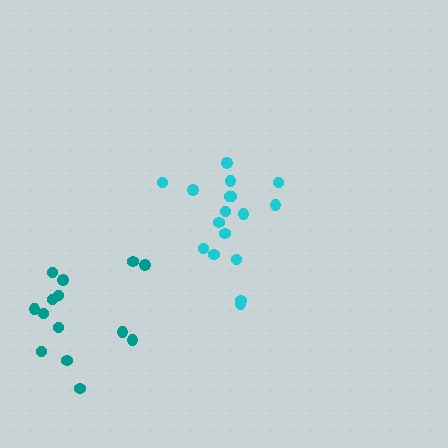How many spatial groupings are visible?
There are 2 spatial groupings.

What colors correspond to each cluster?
The clusters are colored: cyan, teal.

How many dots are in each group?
Group 1: 17 dots, Group 2: 14 dots (31 total).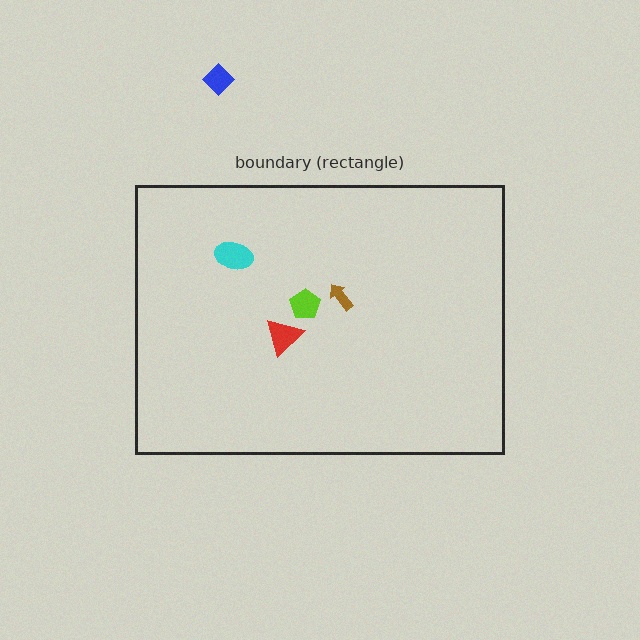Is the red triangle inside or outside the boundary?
Inside.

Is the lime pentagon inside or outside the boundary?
Inside.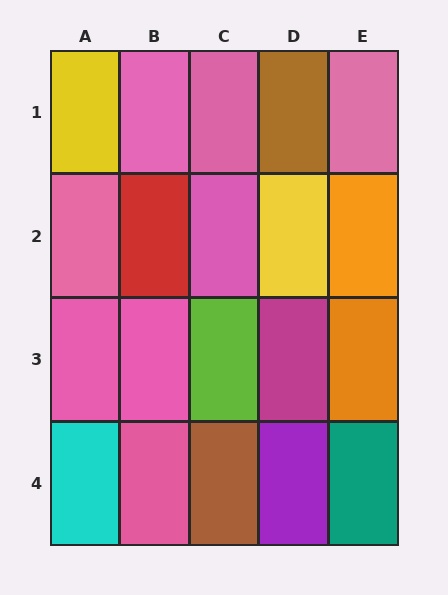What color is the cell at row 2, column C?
Pink.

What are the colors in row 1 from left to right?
Yellow, pink, pink, brown, pink.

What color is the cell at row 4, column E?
Teal.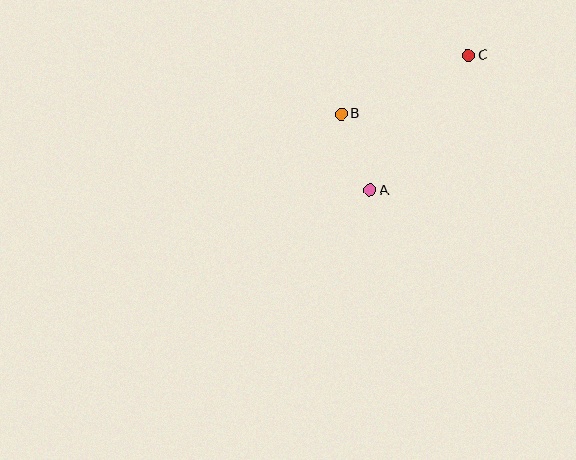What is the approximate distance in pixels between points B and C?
The distance between B and C is approximately 140 pixels.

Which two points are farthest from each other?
Points A and C are farthest from each other.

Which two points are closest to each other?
Points A and B are closest to each other.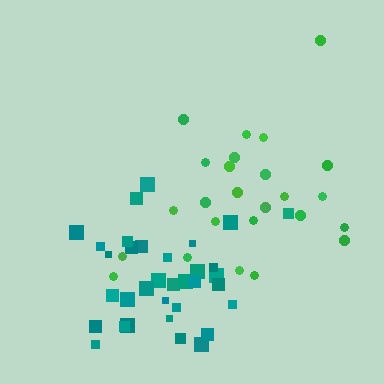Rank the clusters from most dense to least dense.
teal, green.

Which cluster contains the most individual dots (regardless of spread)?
Teal (34).